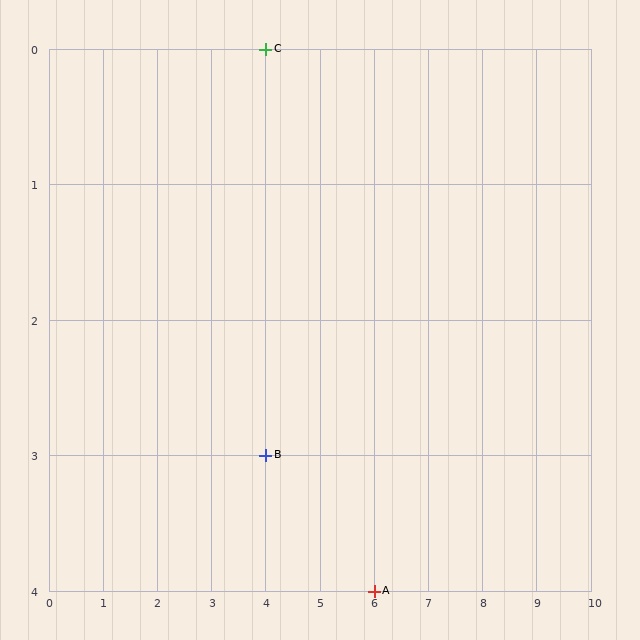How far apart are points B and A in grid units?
Points B and A are 2 columns and 1 row apart (about 2.2 grid units diagonally).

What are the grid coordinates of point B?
Point B is at grid coordinates (4, 3).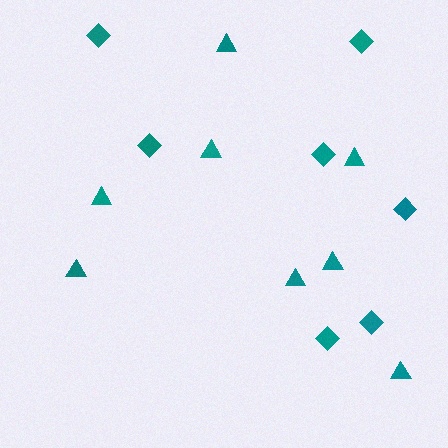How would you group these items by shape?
There are 2 groups: one group of triangles (8) and one group of diamonds (7).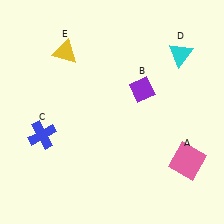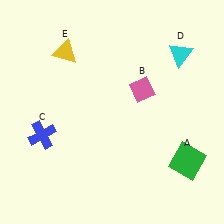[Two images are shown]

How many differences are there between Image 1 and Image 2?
There are 2 differences between the two images.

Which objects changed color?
A changed from pink to green. B changed from purple to pink.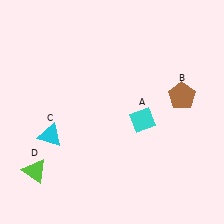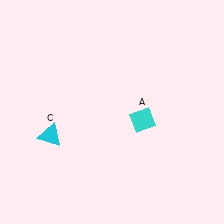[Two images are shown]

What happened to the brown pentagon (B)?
The brown pentagon (B) was removed in Image 2. It was in the top-right area of Image 1.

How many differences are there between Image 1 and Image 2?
There are 2 differences between the two images.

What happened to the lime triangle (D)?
The lime triangle (D) was removed in Image 2. It was in the bottom-left area of Image 1.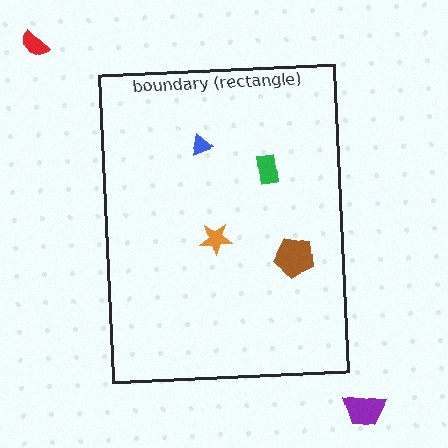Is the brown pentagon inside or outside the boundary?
Inside.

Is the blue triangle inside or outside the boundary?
Inside.